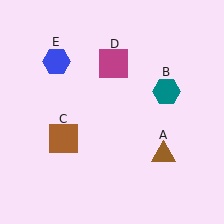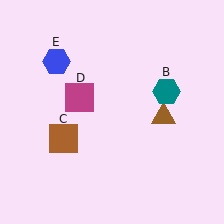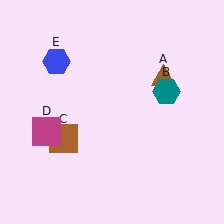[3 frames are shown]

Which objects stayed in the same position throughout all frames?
Teal hexagon (object B) and brown square (object C) and blue hexagon (object E) remained stationary.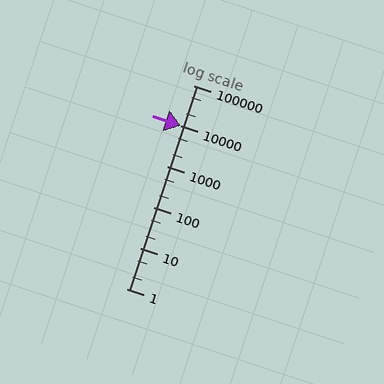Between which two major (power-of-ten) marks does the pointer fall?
The pointer is between 1000 and 10000.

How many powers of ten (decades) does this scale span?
The scale spans 5 decades, from 1 to 100000.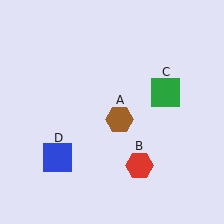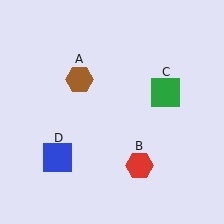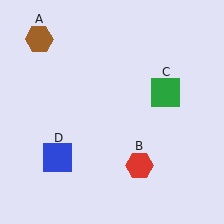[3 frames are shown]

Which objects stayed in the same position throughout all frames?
Red hexagon (object B) and green square (object C) and blue square (object D) remained stationary.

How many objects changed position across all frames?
1 object changed position: brown hexagon (object A).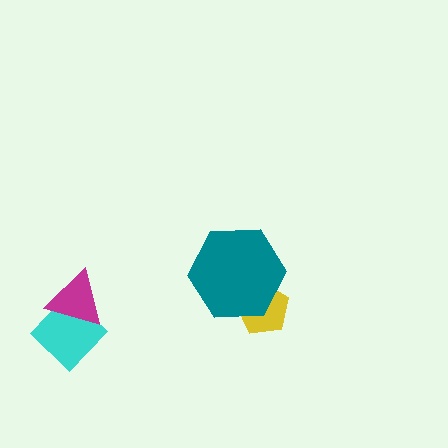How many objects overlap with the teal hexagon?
1 object overlaps with the teal hexagon.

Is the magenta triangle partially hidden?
No, no other shape covers it.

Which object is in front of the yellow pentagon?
The teal hexagon is in front of the yellow pentagon.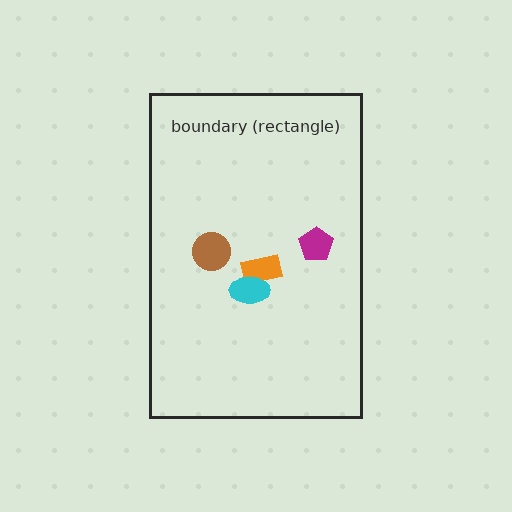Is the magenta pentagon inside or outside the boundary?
Inside.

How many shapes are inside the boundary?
4 inside, 0 outside.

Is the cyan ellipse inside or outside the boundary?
Inside.